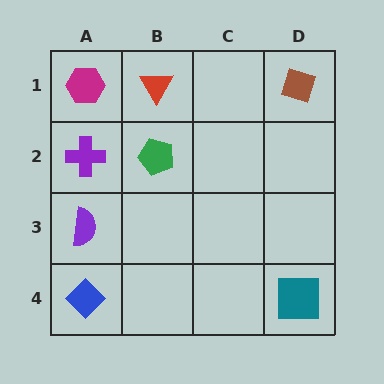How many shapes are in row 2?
2 shapes.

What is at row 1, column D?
A brown diamond.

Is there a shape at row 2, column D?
No, that cell is empty.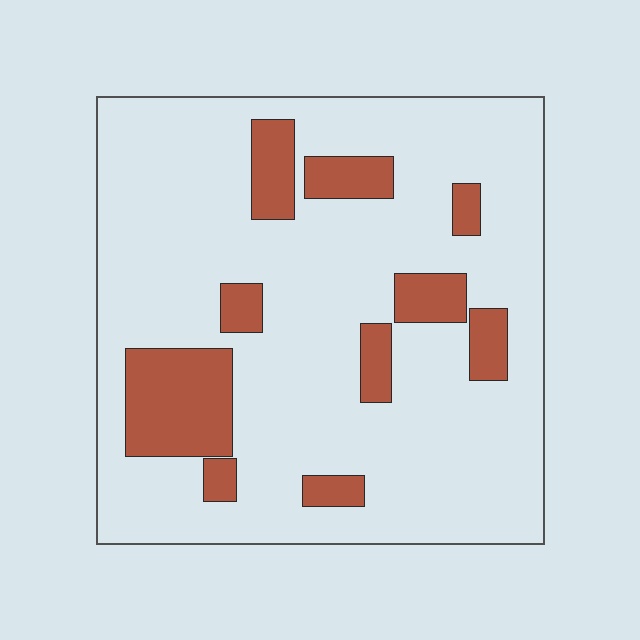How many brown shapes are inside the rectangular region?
10.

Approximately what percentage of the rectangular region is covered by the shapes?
Approximately 20%.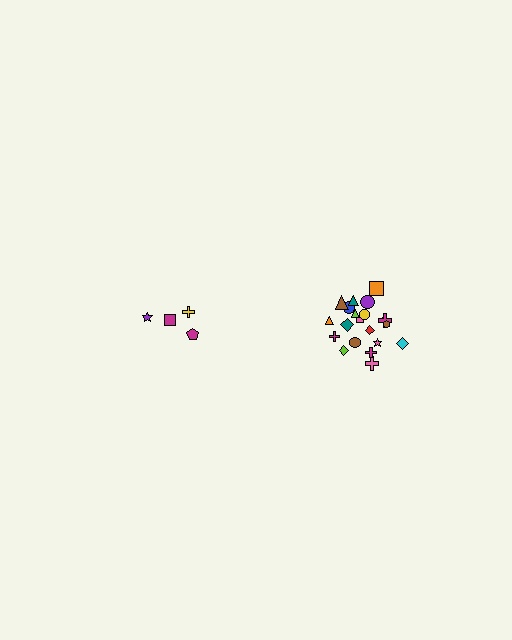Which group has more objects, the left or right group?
The right group.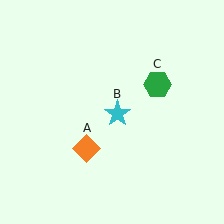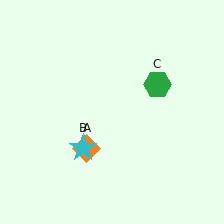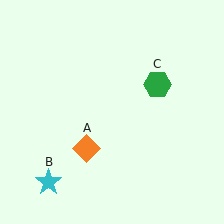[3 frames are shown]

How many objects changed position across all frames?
1 object changed position: cyan star (object B).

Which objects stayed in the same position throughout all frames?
Orange diamond (object A) and green hexagon (object C) remained stationary.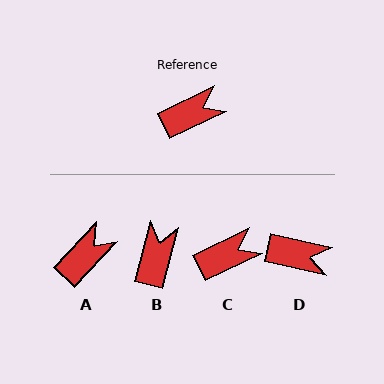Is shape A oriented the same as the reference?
No, it is off by about 21 degrees.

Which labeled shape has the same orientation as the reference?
C.